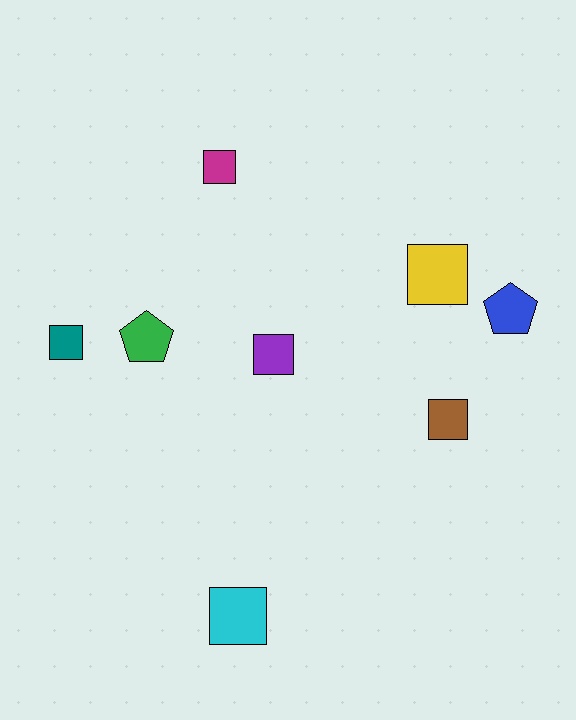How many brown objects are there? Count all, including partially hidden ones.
There is 1 brown object.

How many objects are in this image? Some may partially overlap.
There are 8 objects.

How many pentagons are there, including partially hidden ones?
There are 2 pentagons.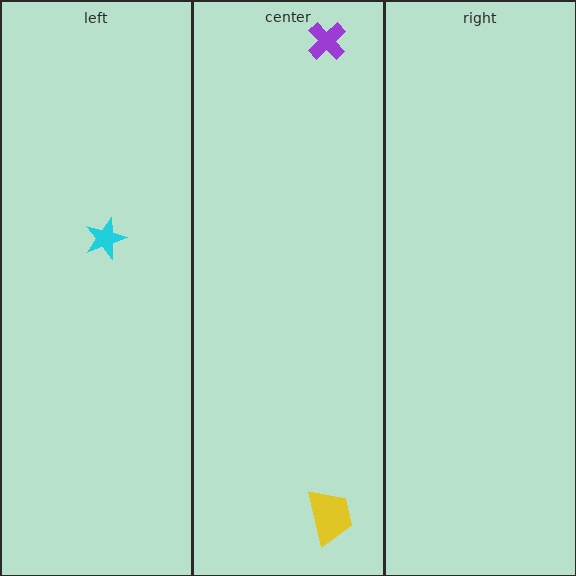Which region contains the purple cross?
The center region.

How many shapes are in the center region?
2.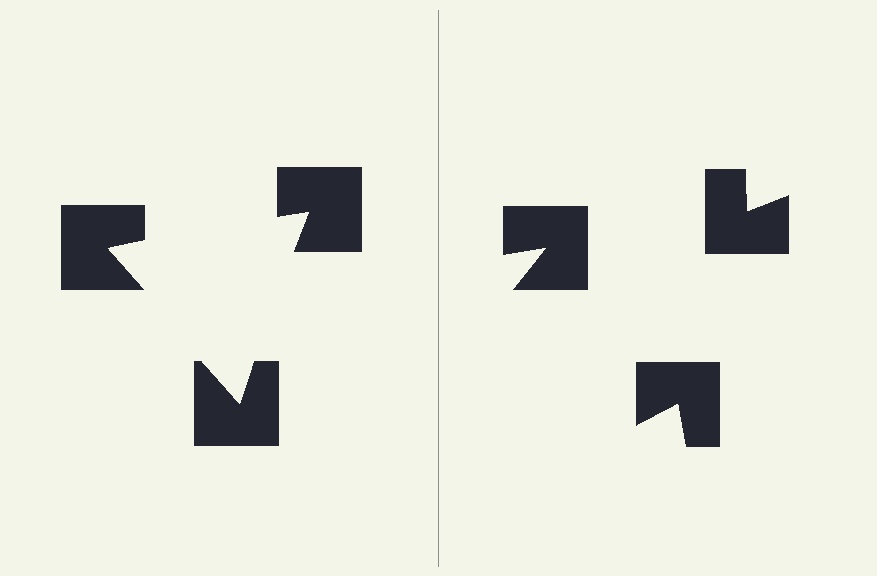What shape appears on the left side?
An illusory triangle.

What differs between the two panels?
The notched squares are positioned identically on both sides; only the wedge orientations differ. On the left they align to a triangle; on the right they are misaligned.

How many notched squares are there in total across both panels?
6 — 3 on each side.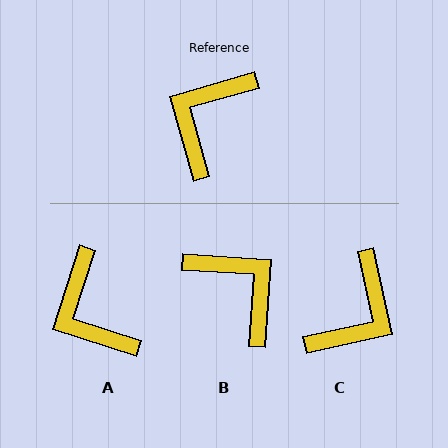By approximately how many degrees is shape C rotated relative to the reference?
Approximately 177 degrees counter-clockwise.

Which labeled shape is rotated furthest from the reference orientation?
C, about 177 degrees away.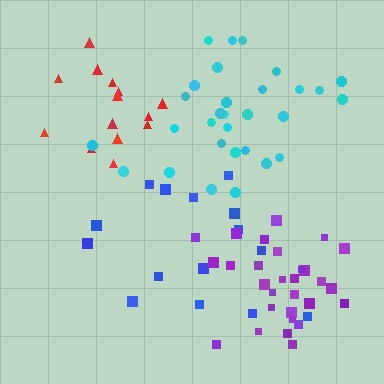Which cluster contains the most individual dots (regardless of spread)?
Cyan (30).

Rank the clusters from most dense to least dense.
purple, red, cyan, blue.